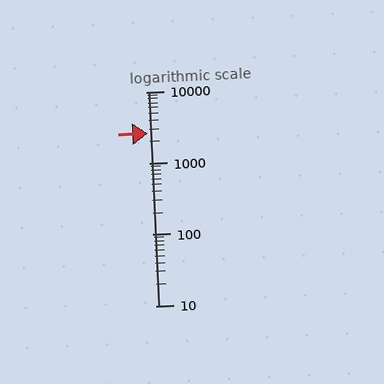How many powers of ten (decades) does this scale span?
The scale spans 3 decades, from 10 to 10000.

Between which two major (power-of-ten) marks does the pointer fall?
The pointer is between 1000 and 10000.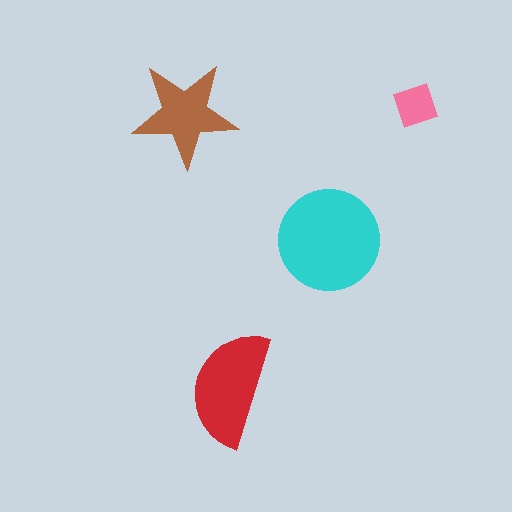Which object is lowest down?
The red semicircle is bottommost.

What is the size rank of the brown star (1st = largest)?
3rd.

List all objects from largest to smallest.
The cyan circle, the red semicircle, the brown star, the pink square.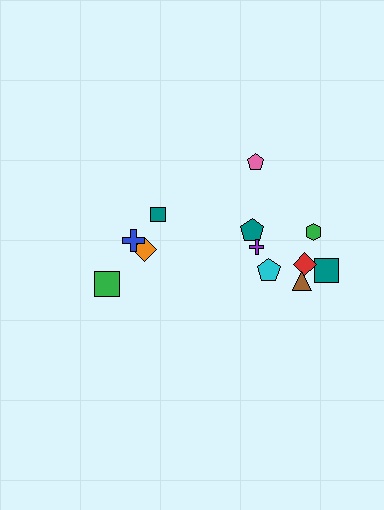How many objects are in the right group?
There are 8 objects.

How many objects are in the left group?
There are 4 objects.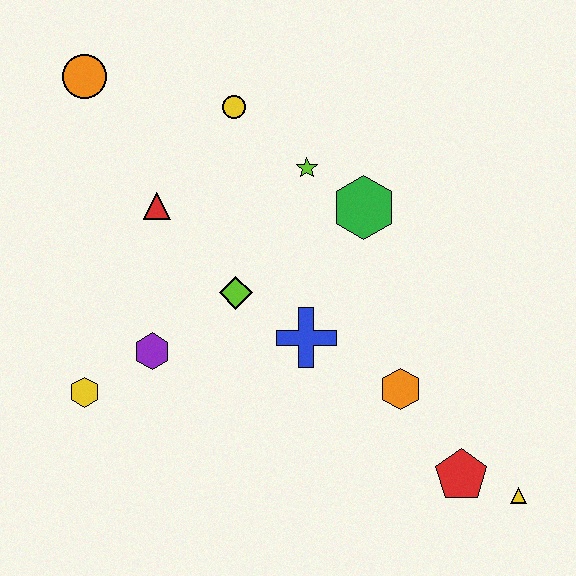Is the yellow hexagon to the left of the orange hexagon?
Yes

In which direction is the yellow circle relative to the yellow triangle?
The yellow circle is above the yellow triangle.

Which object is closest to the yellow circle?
The lime star is closest to the yellow circle.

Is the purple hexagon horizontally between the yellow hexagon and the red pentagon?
Yes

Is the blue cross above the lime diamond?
No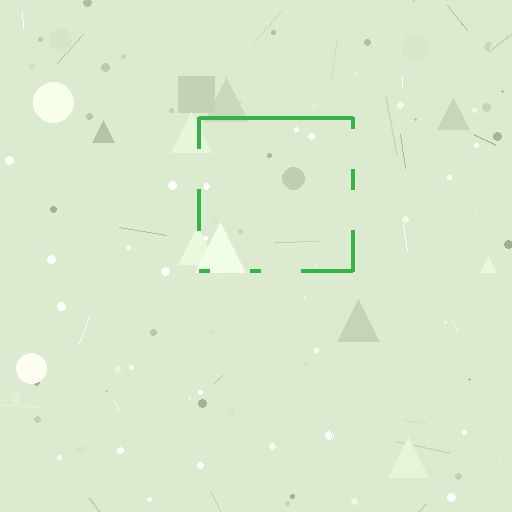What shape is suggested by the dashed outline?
The dashed outline suggests a square.